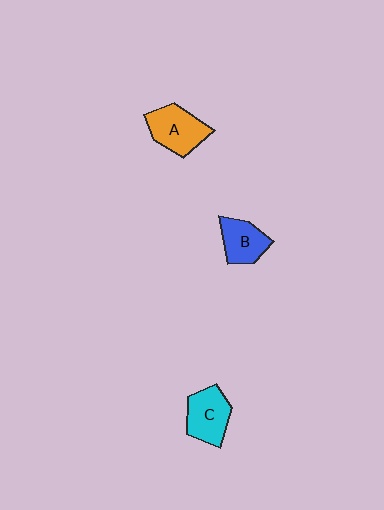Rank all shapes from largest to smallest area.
From largest to smallest: A (orange), C (cyan), B (blue).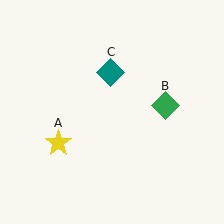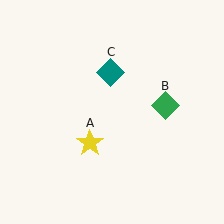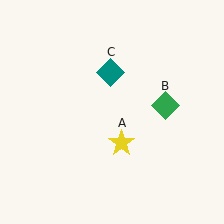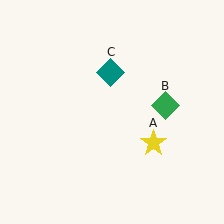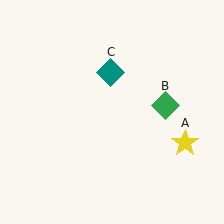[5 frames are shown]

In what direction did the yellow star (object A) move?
The yellow star (object A) moved right.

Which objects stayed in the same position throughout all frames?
Green diamond (object B) and teal diamond (object C) remained stationary.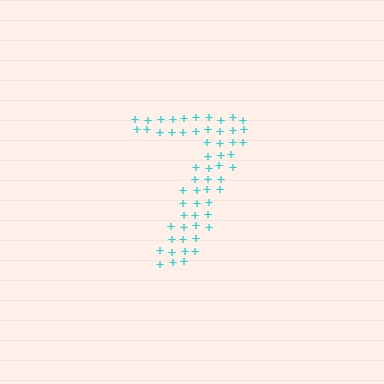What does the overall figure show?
The overall figure shows the digit 7.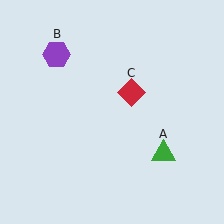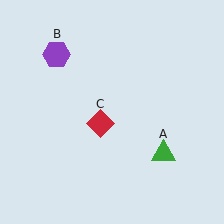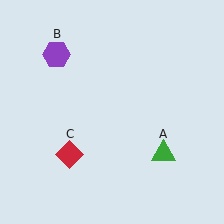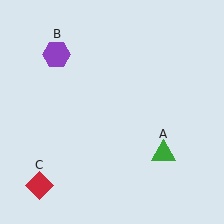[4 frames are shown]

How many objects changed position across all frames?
1 object changed position: red diamond (object C).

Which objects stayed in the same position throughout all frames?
Green triangle (object A) and purple hexagon (object B) remained stationary.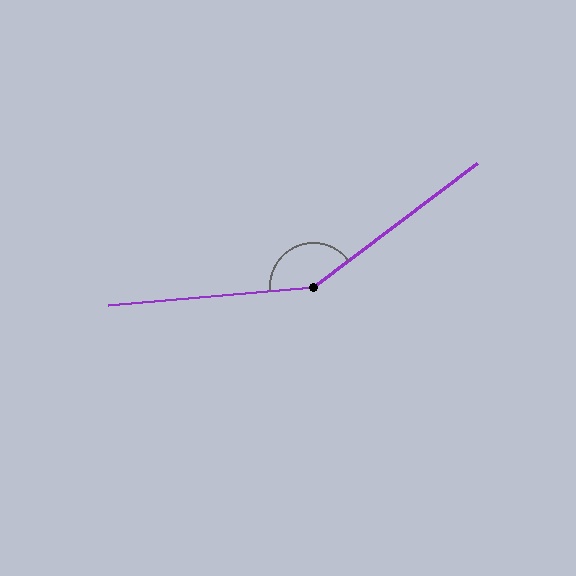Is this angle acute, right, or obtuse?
It is obtuse.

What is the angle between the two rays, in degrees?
Approximately 148 degrees.